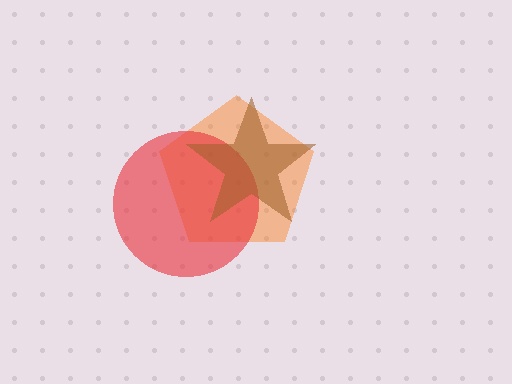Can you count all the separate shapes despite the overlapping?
Yes, there are 3 separate shapes.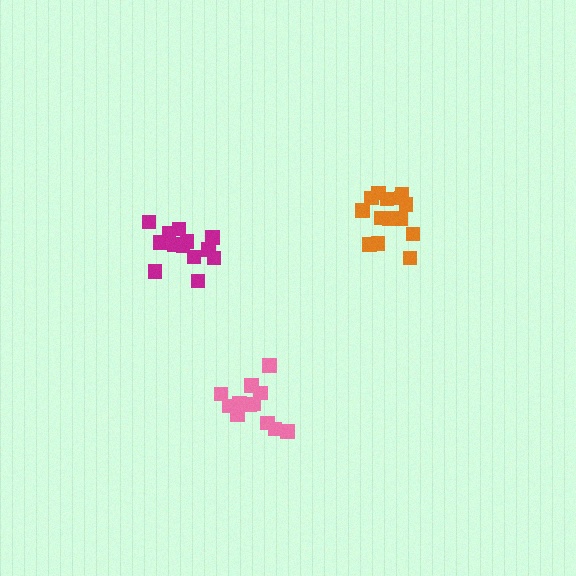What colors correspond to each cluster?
The clusters are colored: orange, magenta, pink.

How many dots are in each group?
Group 1: 14 dots, Group 2: 13 dots, Group 3: 13 dots (40 total).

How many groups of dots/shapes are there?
There are 3 groups.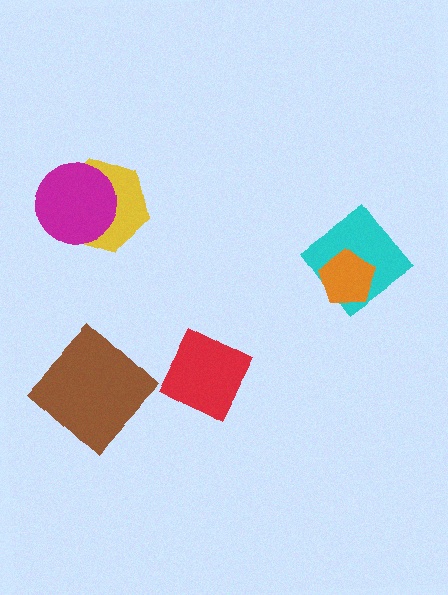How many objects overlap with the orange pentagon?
1 object overlaps with the orange pentagon.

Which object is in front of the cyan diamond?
The orange pentagon is in front of the cyan diamond.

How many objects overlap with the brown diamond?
0 objects overlap with the brown diamond.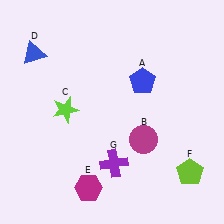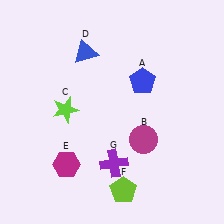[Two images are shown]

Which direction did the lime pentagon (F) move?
The lime pentagon (F) moved left.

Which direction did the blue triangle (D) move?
The blue triangle (D) moved right.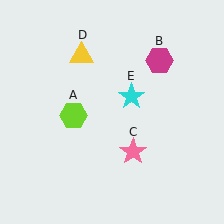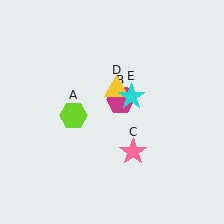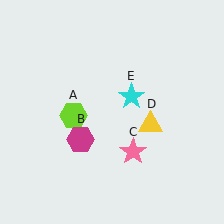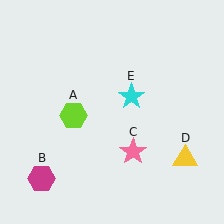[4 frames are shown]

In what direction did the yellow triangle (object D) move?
The yellow triangle (object D) moved down and to the right.